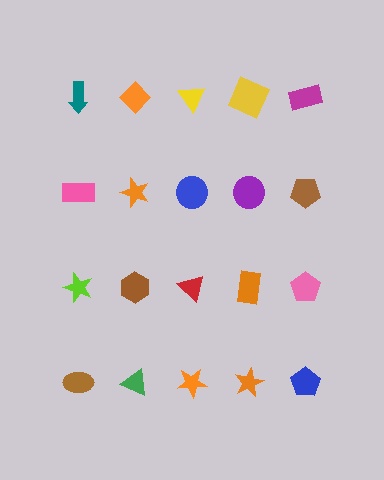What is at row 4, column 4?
An orange star.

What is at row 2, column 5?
A brown pentagon.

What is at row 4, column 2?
A green triangle.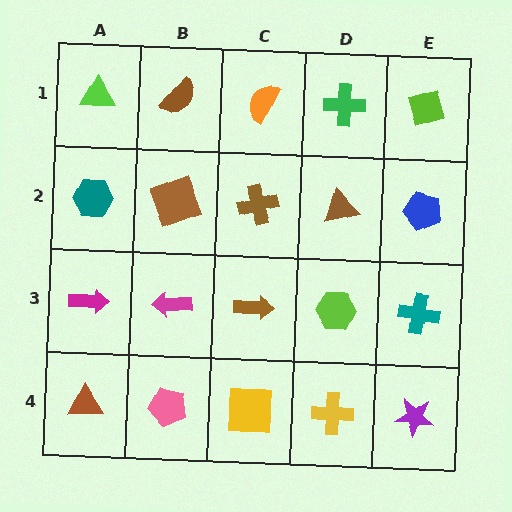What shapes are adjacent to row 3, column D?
A brown triangle (row 2, column D), a yellow cross (row 4, column D), a brown arrow (row 3, column C), a teal cross (row 3, column E).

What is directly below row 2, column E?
A teal cross.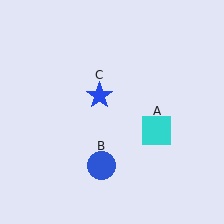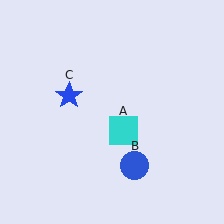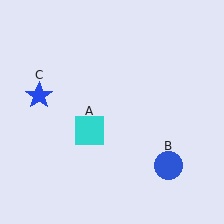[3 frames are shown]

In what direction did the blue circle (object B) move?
The blue circle (object B) moved right.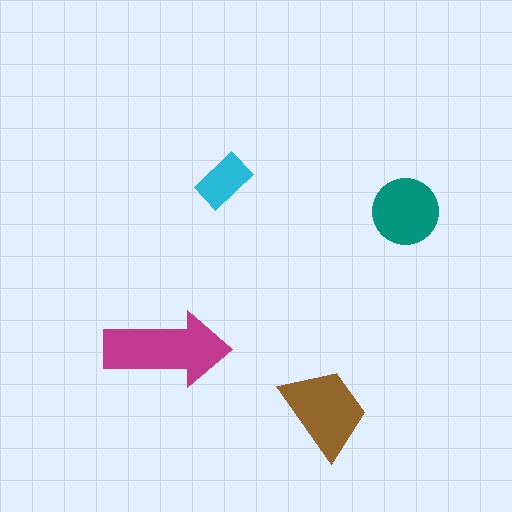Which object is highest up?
The cyan rectangle is topmost.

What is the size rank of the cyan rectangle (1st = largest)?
4th.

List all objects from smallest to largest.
The cyan rectangle, the teal circle, the brown trapezoid, the magenta arrow.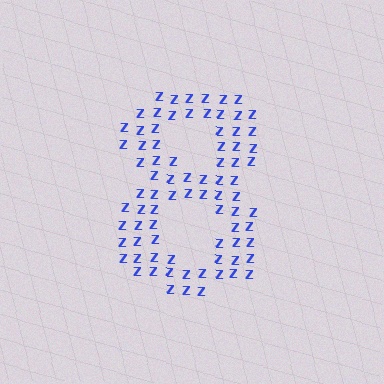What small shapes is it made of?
It is made of small letter Z's.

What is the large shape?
The large shape is the digit 8.